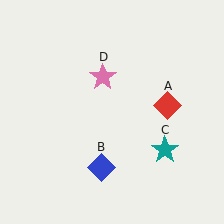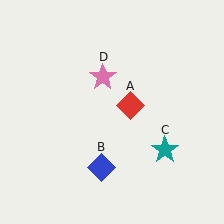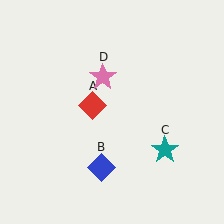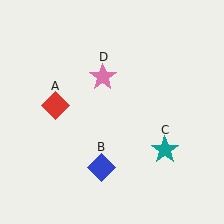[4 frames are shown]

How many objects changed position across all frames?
1 object changed position: red diamond (object A).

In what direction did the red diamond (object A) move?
The red diamond (object A) moved left.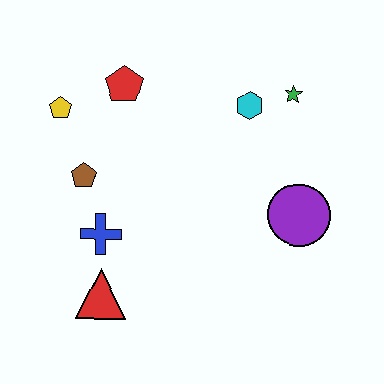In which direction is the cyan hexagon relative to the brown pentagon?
The cyan hexagon is to the right of the brown pentagon.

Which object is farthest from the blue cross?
The green star is farthest from the blue cross.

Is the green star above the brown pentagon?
Yes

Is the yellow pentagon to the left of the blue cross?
Yes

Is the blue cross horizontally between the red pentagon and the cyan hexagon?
No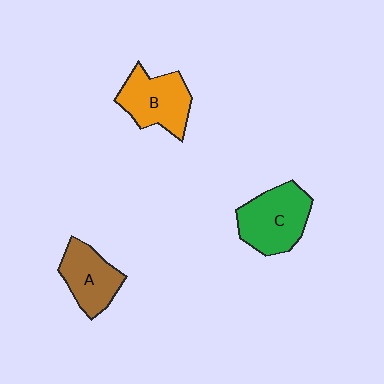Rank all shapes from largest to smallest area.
From largest to smallest: C (green), B (orange), A (brown).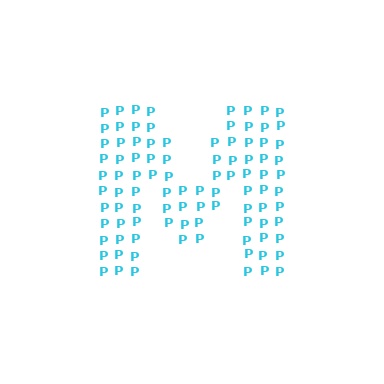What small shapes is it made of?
It is made of small letter P's.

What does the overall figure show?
The overall figure shows the letter M.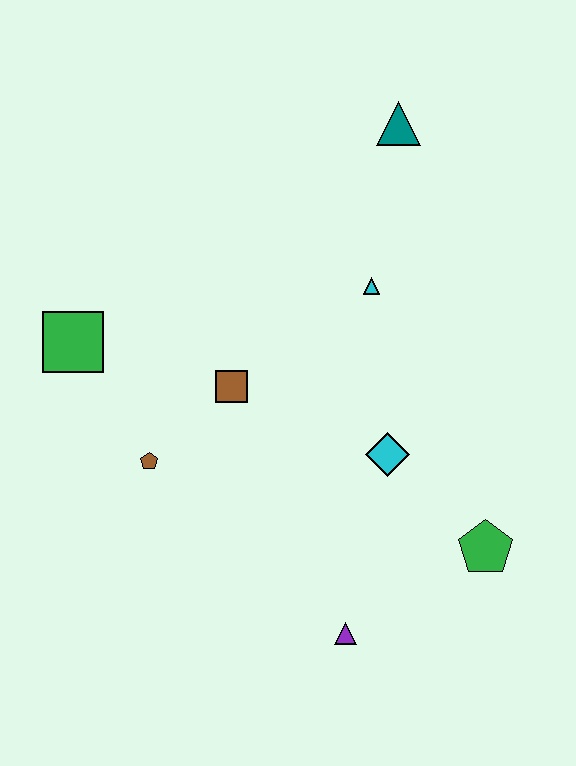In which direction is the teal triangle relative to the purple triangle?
The teal triangle is above the purple triangle.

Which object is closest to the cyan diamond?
The green pentagon is closest to the cyan diamond.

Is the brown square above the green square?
No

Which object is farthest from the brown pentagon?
The teal triangle is farthest from the brown pentagon.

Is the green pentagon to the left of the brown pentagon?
No